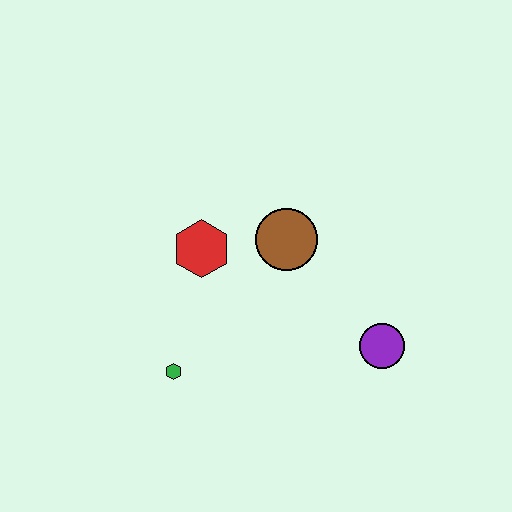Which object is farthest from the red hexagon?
The purple circle is farthest from the red hexagon.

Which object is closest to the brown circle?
The red hexagon is closest to the brown circle.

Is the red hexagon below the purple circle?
No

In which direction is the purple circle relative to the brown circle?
The purple circle is below the brown circle.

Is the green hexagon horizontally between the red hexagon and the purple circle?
No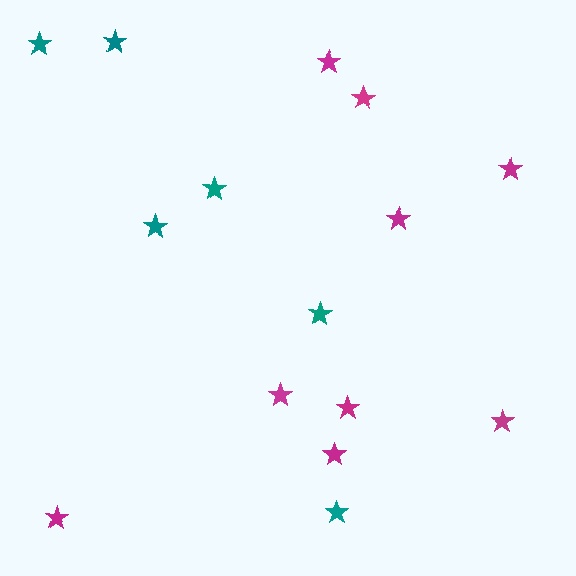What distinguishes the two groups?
There are 2 groups: one group of magenta stars (9) and one group of teal stars (6).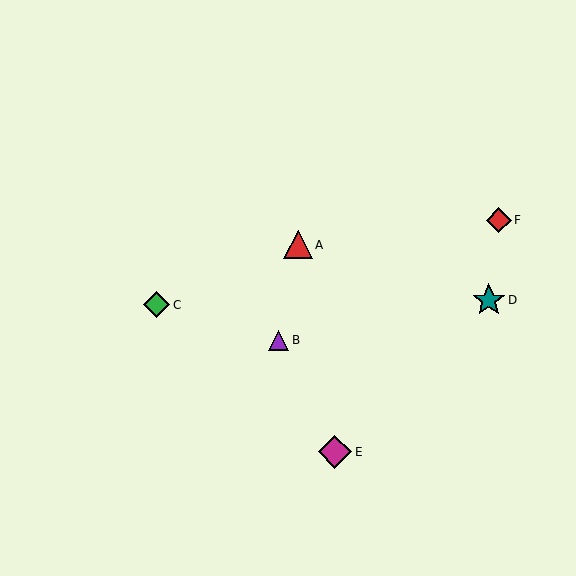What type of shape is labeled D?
Shape D is a teal star.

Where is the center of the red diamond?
The center of the red diamond is at (499, 220).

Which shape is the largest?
The magenta diamond (labeled E) is the largest.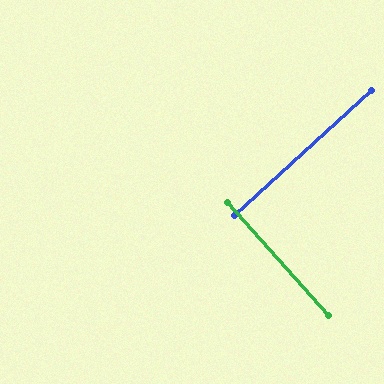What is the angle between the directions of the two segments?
Approximately 89 degrees.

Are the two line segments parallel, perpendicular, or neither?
Perpendicular — they meet at approximately 89°.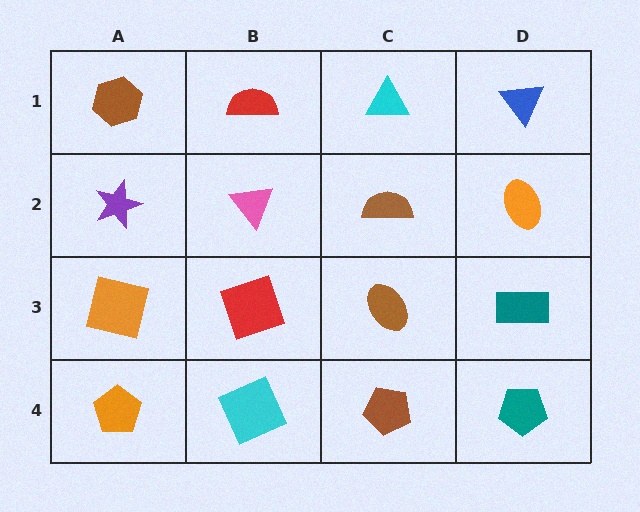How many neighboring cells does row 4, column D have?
2.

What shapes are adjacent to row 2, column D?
A blue triangle (row 1, column D), a teal rectangle (row 3, column D), a brown semicircle (row 2, column C).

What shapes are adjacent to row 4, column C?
A brown ellipse (row 3, column C), a cyan square (row 4, column B), a teal pentagon (row 4, column D).